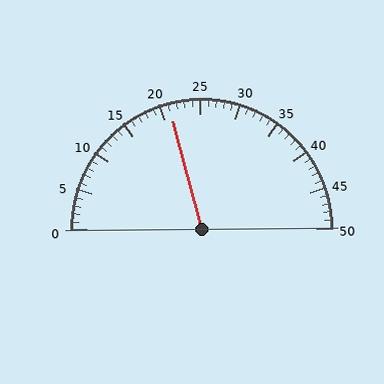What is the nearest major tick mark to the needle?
The nearest major tick mark is 20.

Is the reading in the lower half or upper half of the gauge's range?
The reading is in the lower half of the range (0 to 50).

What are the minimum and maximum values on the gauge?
The gauge ranges from 0 to 50.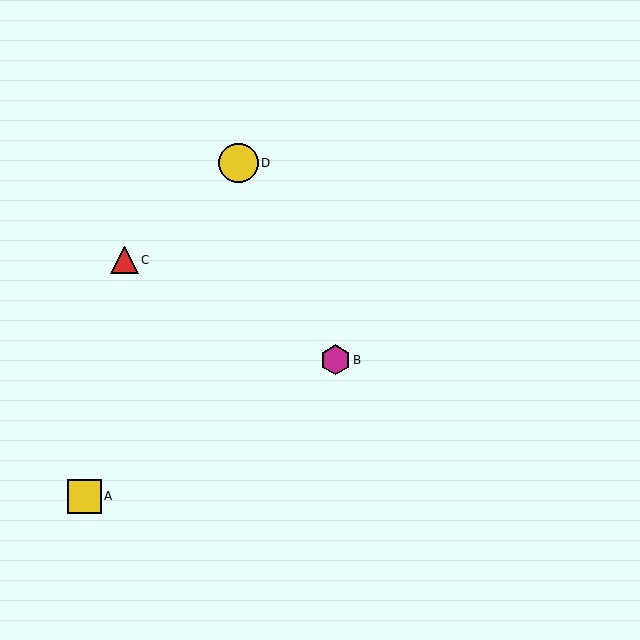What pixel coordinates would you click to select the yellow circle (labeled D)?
Click at (239, 163) to select the yellow circle D.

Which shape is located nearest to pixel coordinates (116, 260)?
The red triangle (labeled C) at (124, 260) is nearest to that location.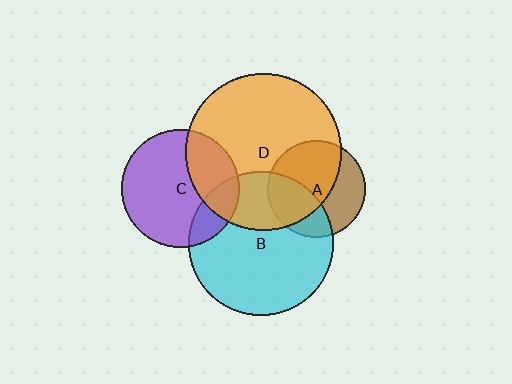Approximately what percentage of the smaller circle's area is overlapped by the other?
Approximately 30%.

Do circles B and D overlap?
Yes.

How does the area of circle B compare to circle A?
Approximately 2.2 times.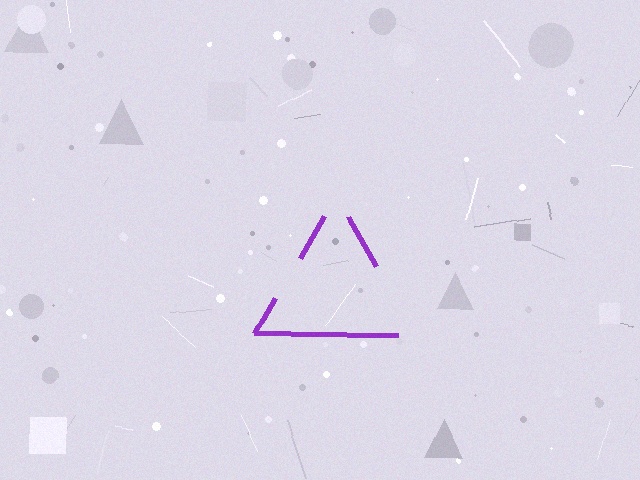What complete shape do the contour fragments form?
The contour fragments form a triangle.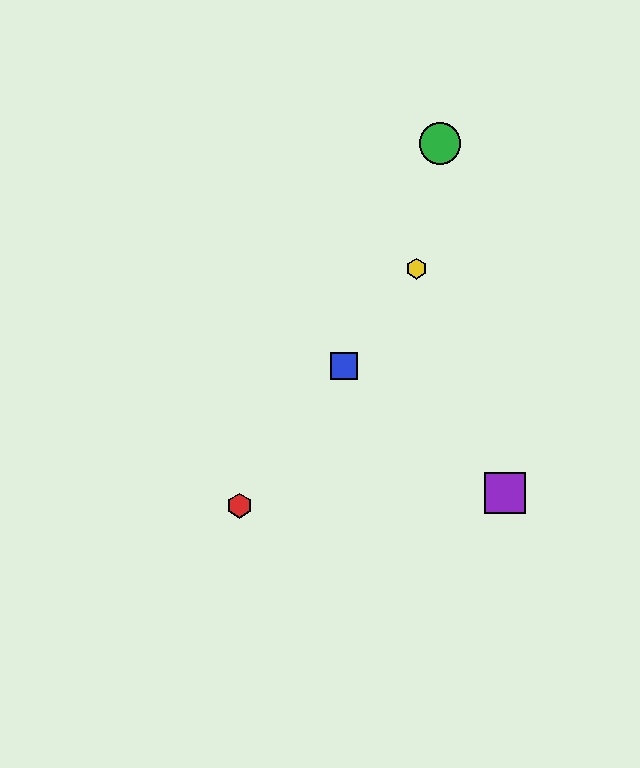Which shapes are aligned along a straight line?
The red hexagon, the blue square, the yellow hexagon are aligned along a straight line.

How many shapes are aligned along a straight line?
3 shapes (the red hexagon, the blue square, the yellow hexagon) are aligned along a straight line.